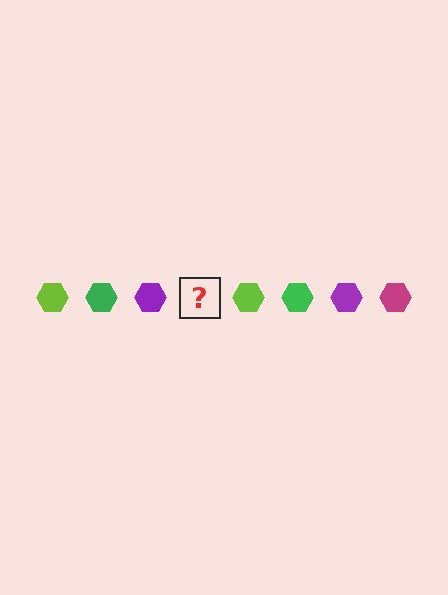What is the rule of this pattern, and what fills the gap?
The rule is that the pattern cycles through lime, green, purple, magenta hexagons. The gap should be filled with a magenta hexagon.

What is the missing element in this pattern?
The missing element is a magenta hexagon.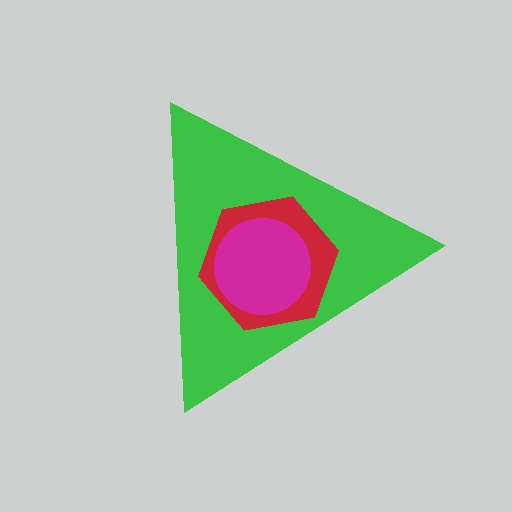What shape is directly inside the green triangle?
The red hexagon.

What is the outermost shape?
The green triangle.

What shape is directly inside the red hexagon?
The magenta circle.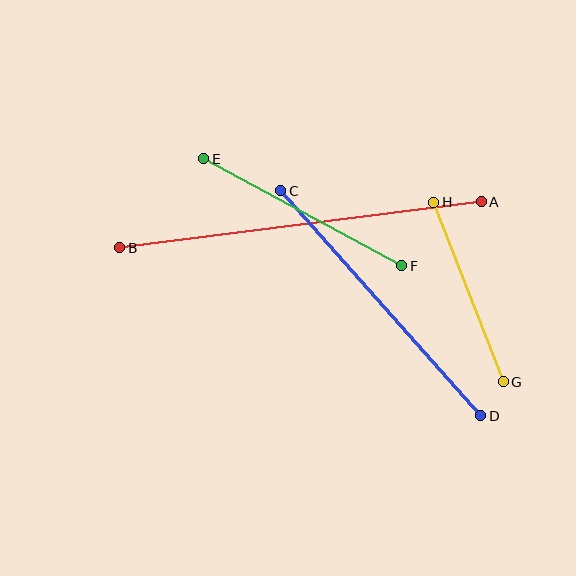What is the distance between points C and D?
The distance is approximately 301 pixels.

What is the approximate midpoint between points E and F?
The midpoint is at approximately (303, 212) pixels.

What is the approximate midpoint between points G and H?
The midpoint is at approximately (469, 292) pixels.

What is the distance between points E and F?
The distance is approximately 225 pixels.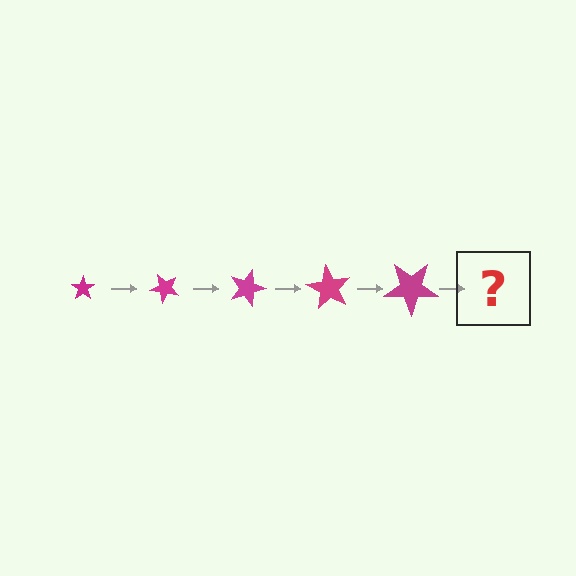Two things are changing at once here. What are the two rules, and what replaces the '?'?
The two rules are that the star grows larger each step and it rotates 45 degrees each step. The '?' should be a star, larger than the previous one and rotated 225 degrees from the start.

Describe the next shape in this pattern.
It should be a star, larger than the previous one and rotated 225 degrees from the start.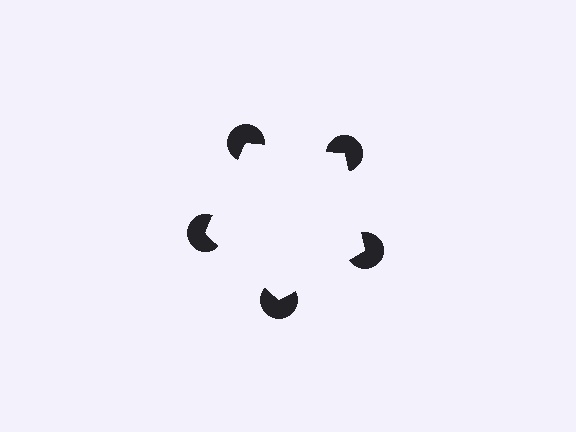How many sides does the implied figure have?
5 sides.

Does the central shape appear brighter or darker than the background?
It typically appears slightly brighter than the background, even though no actual brightness change is drawn.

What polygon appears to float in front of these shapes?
An illusory pentagon — its edges are inferred from the aligned wedge cuts in the pac-man discs, not physically drawn.